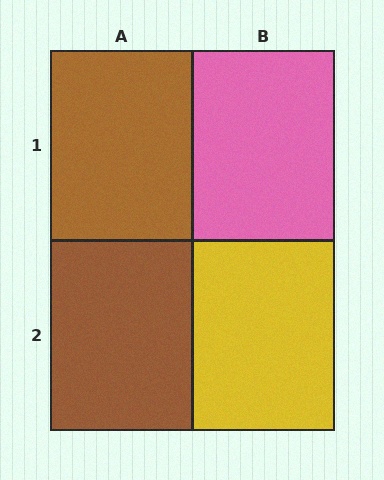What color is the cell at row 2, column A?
Brown.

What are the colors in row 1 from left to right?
Brown, pink.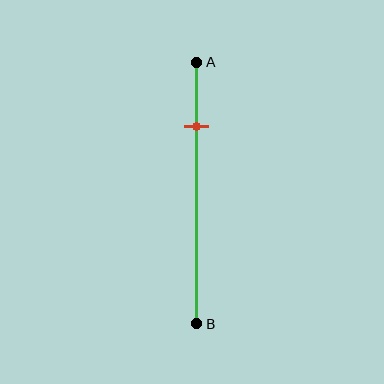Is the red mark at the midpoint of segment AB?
No, the mark is at about 25% from A, not at the 50% midpoint.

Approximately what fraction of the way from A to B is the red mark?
The red mark is approximately 25% of the way from A to B.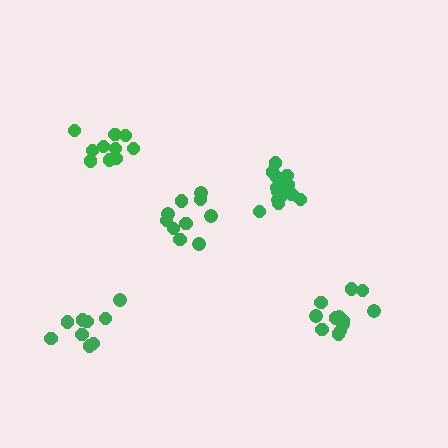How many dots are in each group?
Group 1: 14 dots, Group 2: 10 dots, Group 3: 9 dots, Group 4: 12 dots, Group 5: 10 dots (55 total).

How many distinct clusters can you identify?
There are 5 distinct clusters.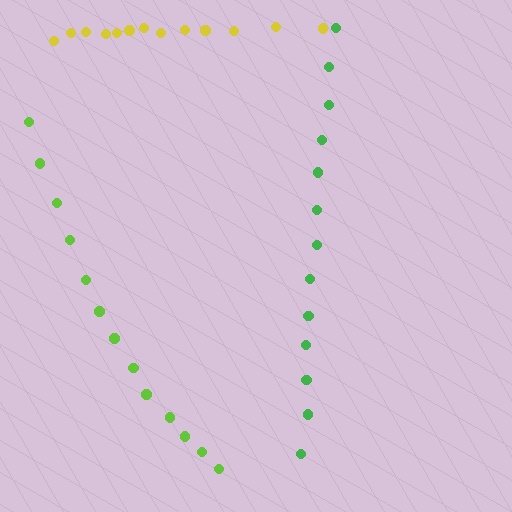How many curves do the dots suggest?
There are 3 distinct paths.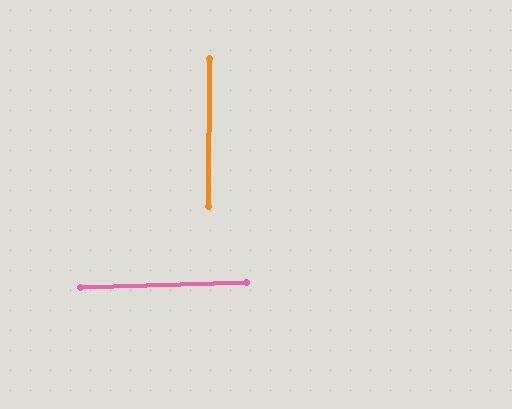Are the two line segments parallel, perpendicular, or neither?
Perpendicular — they meet at approximately 88°.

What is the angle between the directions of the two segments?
Approximately 88 degrees.